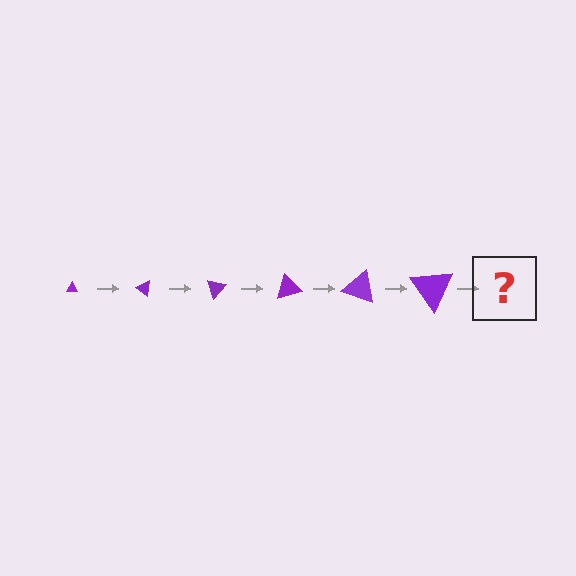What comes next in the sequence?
The next element should be a triangle, larger than the previous one and rotated 210 degrees from the start.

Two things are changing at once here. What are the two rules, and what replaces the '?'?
The two rules are that the triangle grows larger each step and it rotates 35 degrees each step. The '?' should be a triangle, larger than the previous one and rotated 210 degrees from the start.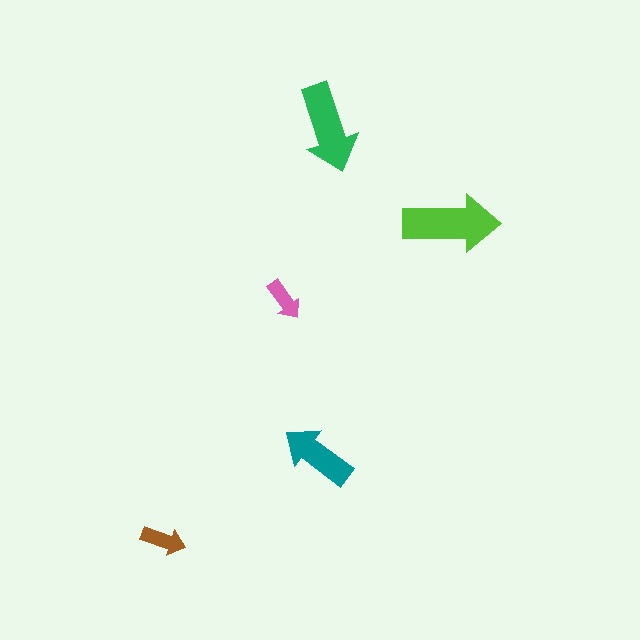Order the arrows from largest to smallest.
the lime one, the green one, the teal one, the brown one, the pink one.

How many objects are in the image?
There are 5 objects in the image.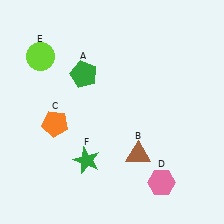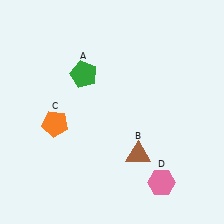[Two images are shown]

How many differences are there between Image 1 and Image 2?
There are 2 differences between the two images.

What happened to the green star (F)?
The green star (F) was removed in Image 2. It was in the bottom-left area of Image 1.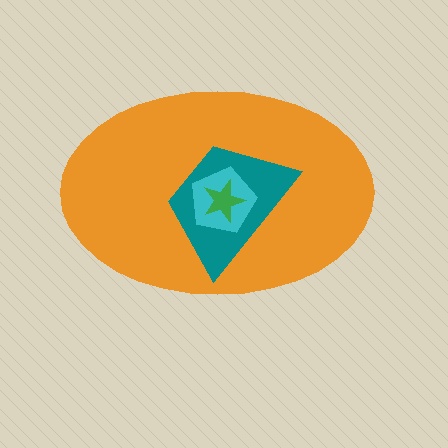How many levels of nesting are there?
4.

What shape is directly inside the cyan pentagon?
The green star.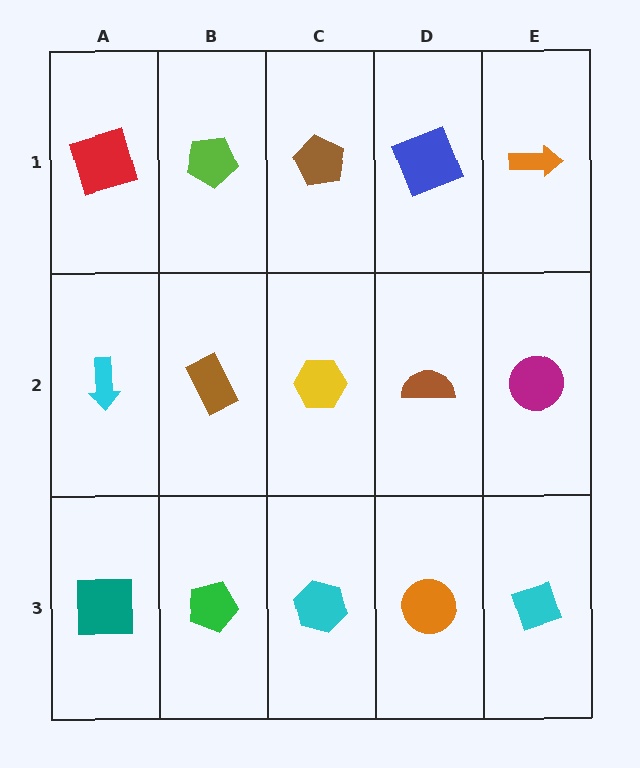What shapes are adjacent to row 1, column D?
A brown semicircle (row 2, column D), a brown pentagon (row 1, column C), an orange arrow (row 1, column E).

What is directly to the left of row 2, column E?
A brown semicircle.